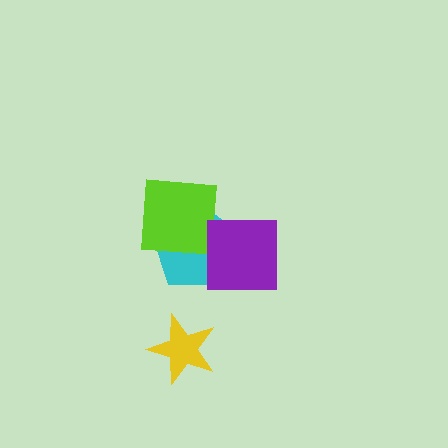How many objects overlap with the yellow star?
0 objects overlap with the yellow star.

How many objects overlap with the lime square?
1 object overlaps with the lime square.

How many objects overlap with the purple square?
1 object overlaps with the purple square.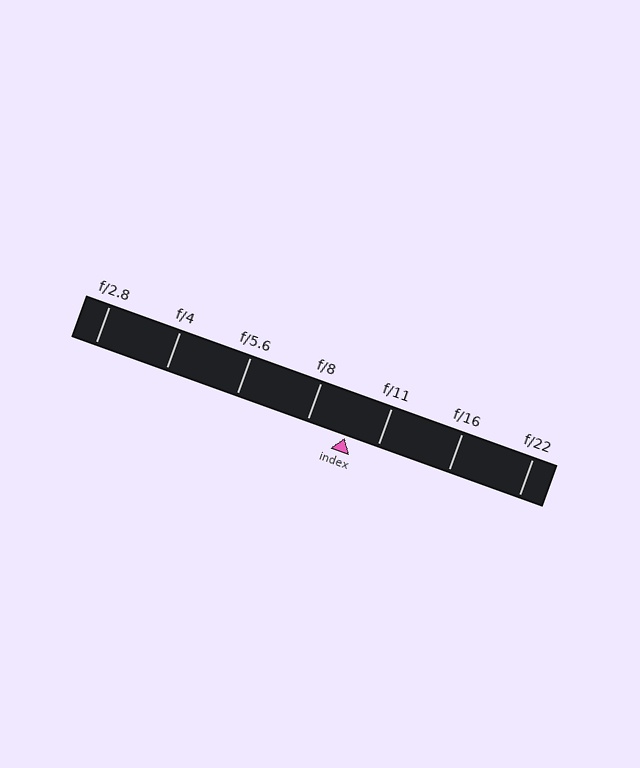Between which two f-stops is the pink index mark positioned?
The index mark is between f/8 and f/11.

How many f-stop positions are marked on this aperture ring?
There are 7 f-stop positions marked.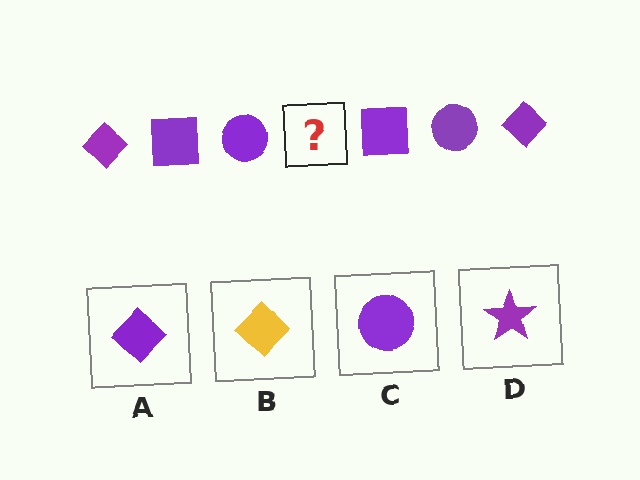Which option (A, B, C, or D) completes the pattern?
A.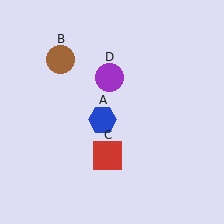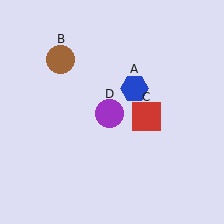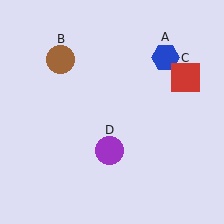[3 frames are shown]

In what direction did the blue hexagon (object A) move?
The blue hexagon (object A) moved up and to the right.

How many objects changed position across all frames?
3 objects changed position: blue hexagon (object A), red square (object C), purple circle (object D).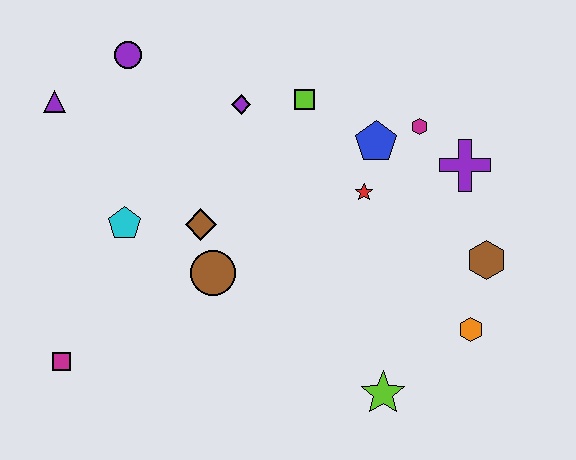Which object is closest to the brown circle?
The brown diamond is closest to the brown circle.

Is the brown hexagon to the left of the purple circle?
No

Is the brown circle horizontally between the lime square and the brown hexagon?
No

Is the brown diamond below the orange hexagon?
No